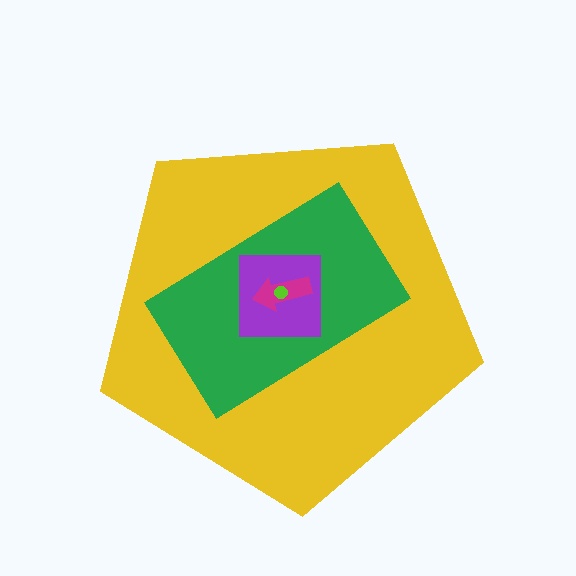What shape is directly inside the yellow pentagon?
The green rectangle.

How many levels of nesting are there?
5.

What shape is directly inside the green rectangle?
The purple square.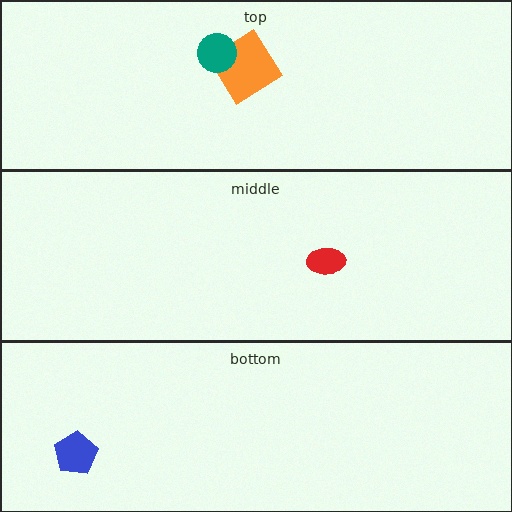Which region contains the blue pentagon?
The bottom region.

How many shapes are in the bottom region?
1.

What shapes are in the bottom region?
The blue pentagon.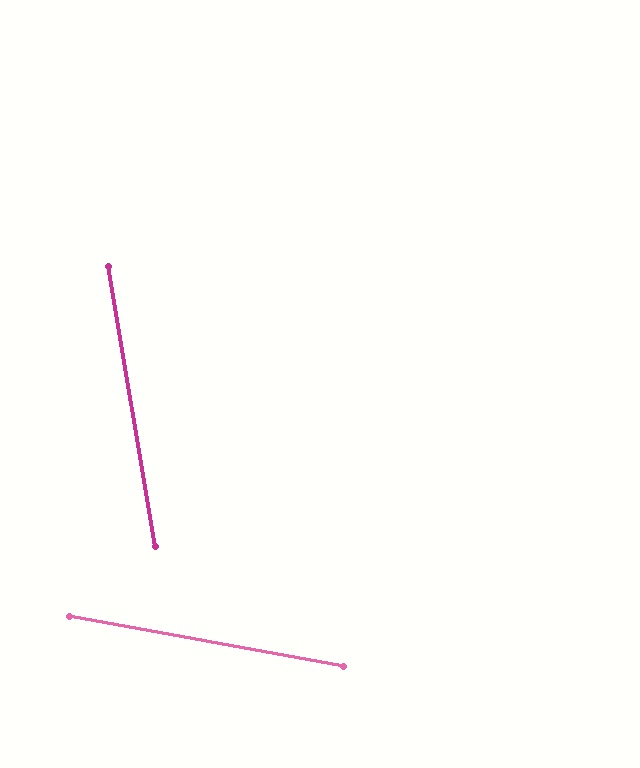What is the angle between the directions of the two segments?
Approximately 70 degrees.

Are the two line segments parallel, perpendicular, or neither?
Neither parallel nor perpendicular — they differ by about 70°.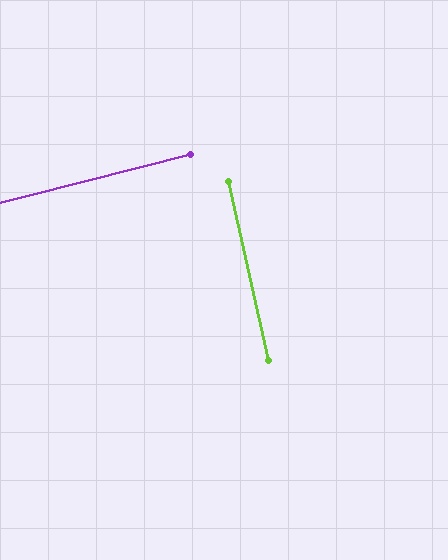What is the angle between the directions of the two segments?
Approximately 88 degrees.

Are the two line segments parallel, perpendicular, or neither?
Perpendicular — they meet at approximately 88°.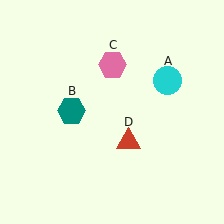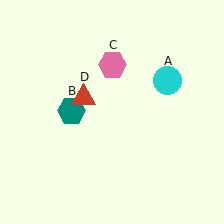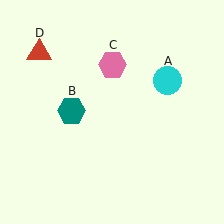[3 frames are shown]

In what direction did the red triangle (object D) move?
The red triangle (object D) moved up and to the left.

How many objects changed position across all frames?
1 object changed position: red triangle (object D).